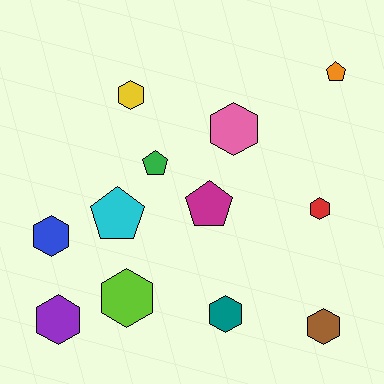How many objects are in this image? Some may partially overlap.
There are 12 objects.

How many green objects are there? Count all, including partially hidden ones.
There is 1 green object.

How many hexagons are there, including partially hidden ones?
There are 8 hexagons.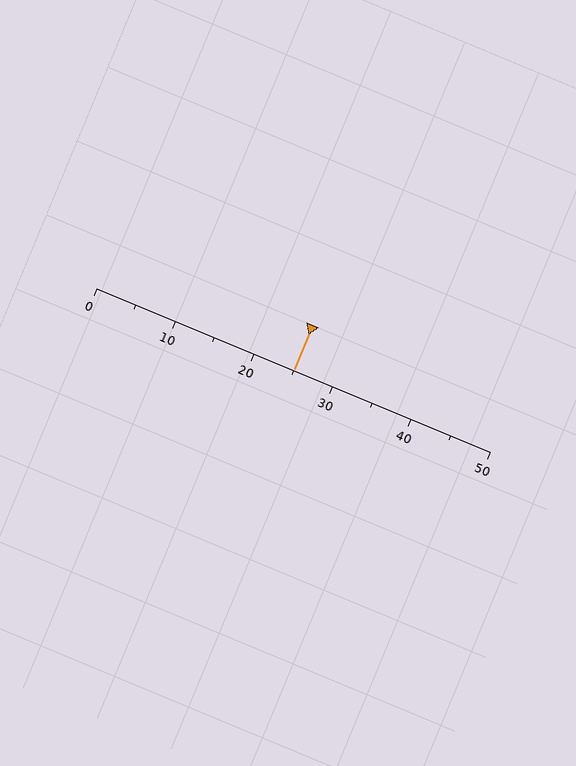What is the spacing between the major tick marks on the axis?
The major ticks are spaced 10 apart.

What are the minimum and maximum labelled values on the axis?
The axis runs from 0 to 50.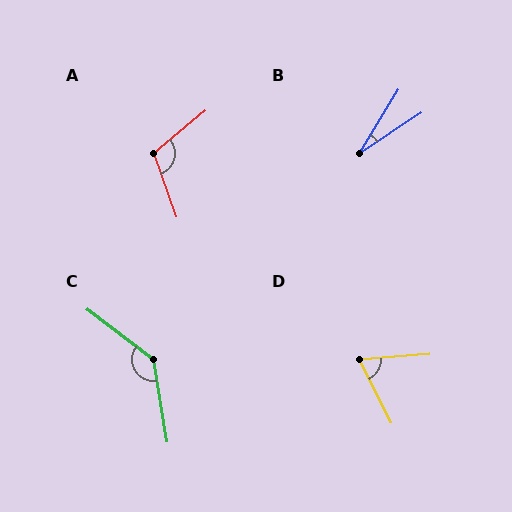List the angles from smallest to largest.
B (25°), D (68°), A (111°), C (136°).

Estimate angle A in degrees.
Approximately 111 degrees.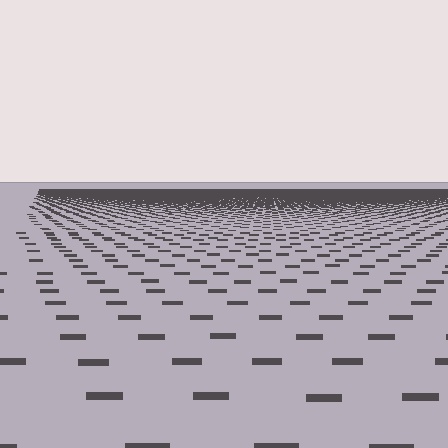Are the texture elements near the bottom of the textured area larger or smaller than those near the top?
Larger. Near the bottom, elements are closer to the viewer and appear at a bigger on-screen size.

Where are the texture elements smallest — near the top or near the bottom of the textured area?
Near the top.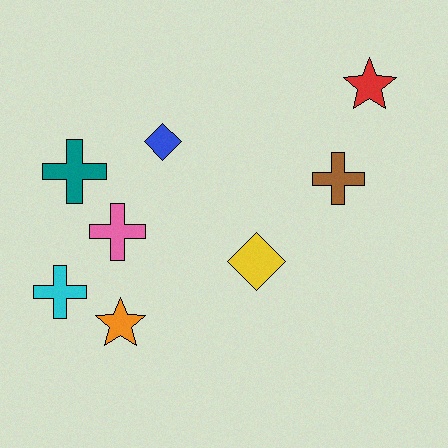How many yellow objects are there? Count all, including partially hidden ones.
There is 1 yellow object.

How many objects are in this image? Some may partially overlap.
There are 8 objects.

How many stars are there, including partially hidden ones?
There are 2 stars.